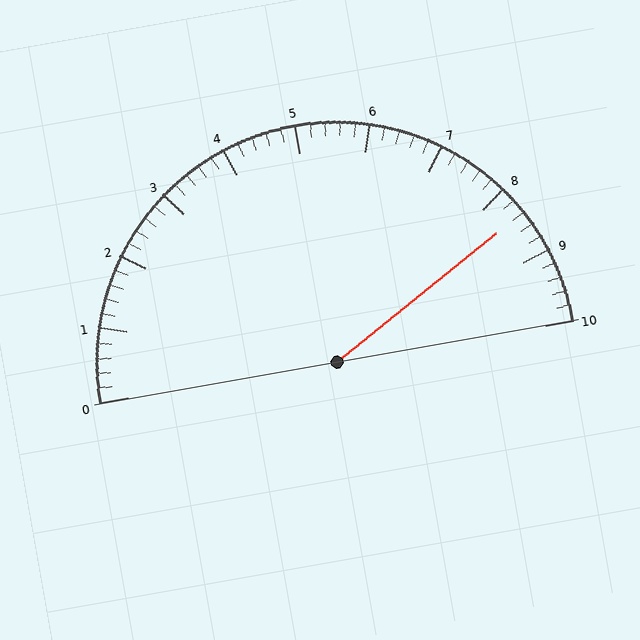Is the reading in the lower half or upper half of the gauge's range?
The reading is in the upper half of the range (0 to 10).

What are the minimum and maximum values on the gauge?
The gauge ranges from 0 to 10.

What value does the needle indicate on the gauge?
The needle indicates approximately 8.4.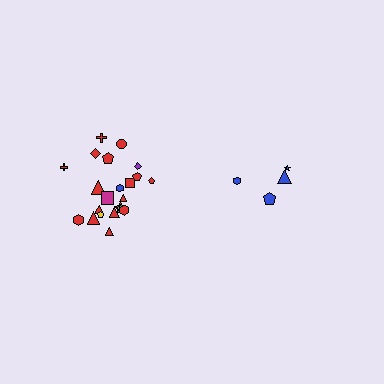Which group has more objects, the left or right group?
The left group.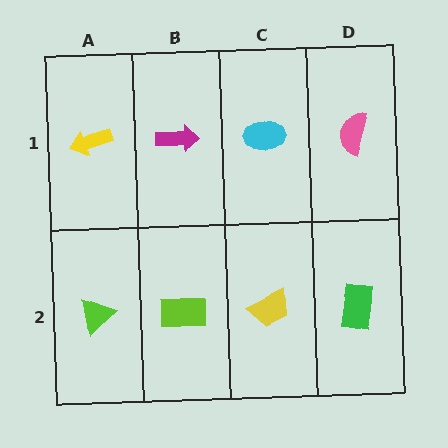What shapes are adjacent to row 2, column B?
A magenta arrow (row 1, column B), a lime triangle (row 2, column A), a yellow trapezoid (row 2, column C).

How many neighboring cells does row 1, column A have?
2.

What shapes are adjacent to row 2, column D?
A pink semicircle (row 1, column D), a yellow trapezoid (row 2, column C).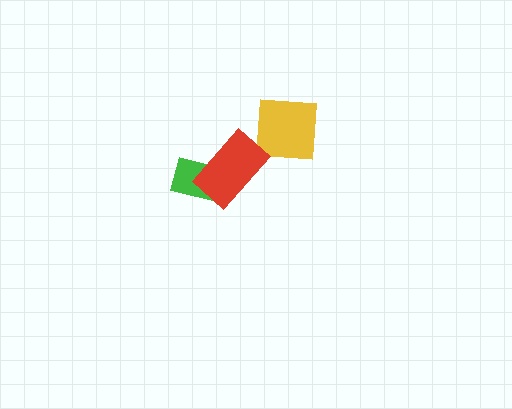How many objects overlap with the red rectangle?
1 object overlaps with the red rectangle.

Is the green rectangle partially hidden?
Yes, it is partially covered by another shape.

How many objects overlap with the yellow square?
0 objects overlap with the yellow square.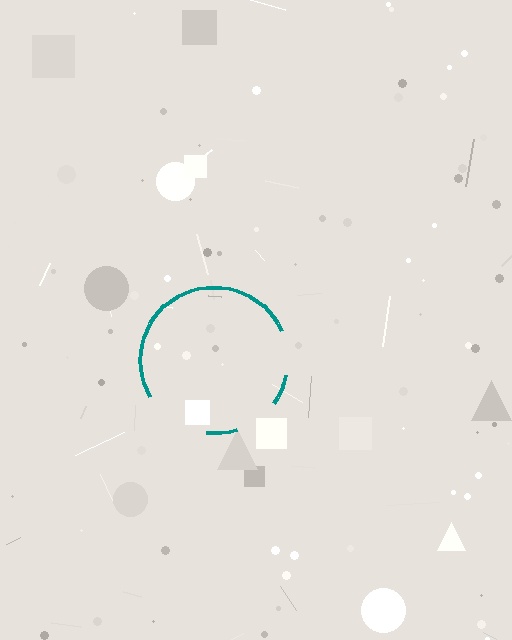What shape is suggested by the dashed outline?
The dashed outline suggests a circle.